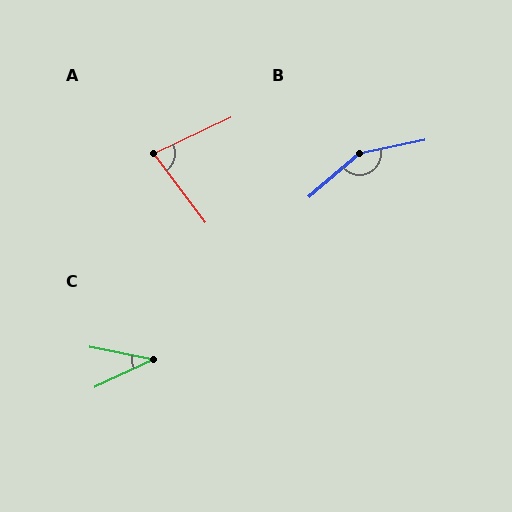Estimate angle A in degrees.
Approximately 78 degrees.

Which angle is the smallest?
C, at approximately 36 degrees.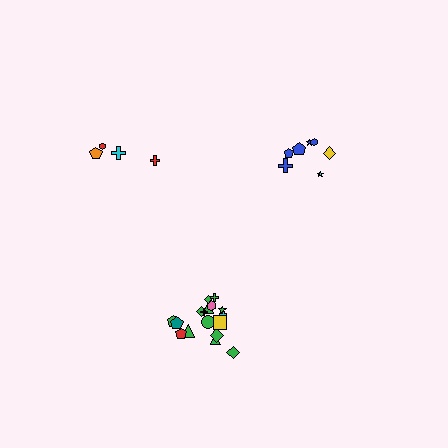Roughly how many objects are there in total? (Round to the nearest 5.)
Roughly 30 objects in total.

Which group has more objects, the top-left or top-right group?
The top-right group.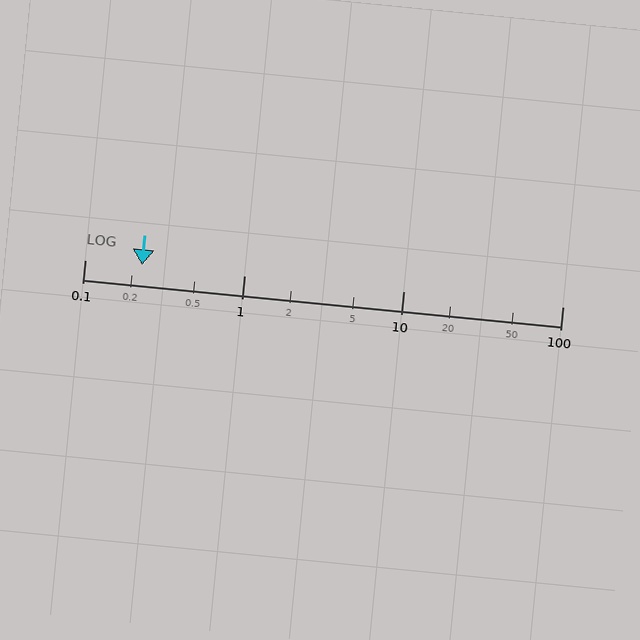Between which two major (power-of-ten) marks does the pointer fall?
The pointer is between 0.1 and 1.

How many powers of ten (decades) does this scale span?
The scale spans 3 decades, from 0.1 to 100.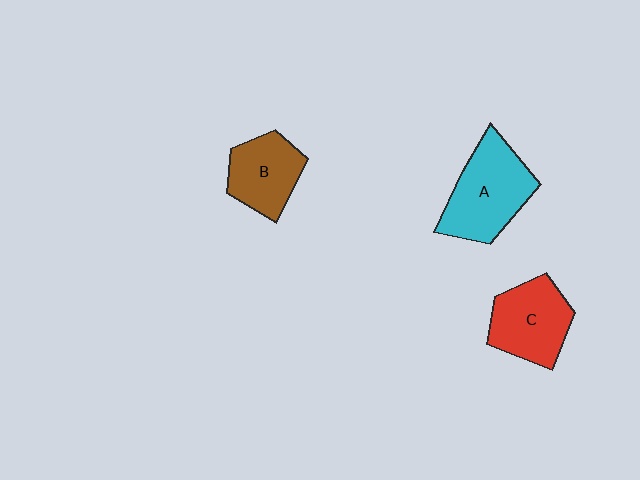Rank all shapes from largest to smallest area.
From largest to smallest: A (cyan), C (red), B (brown).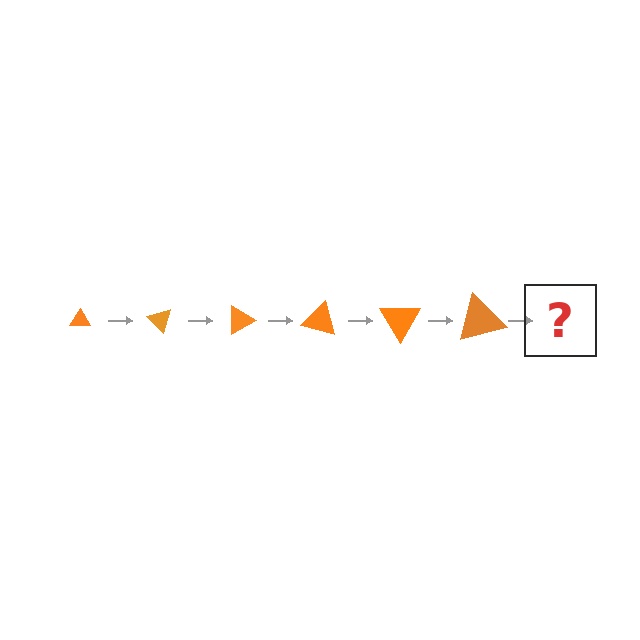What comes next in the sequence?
The next element should be a triangle, larger than the previous one and rotated 270 degrees from the start.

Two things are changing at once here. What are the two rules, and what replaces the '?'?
The two rules are that the triangle grows larger each step and it rotates 45 degrees each step. The '?' should be a triangle, larger than the previous one and rotated 270 degrees from the start.